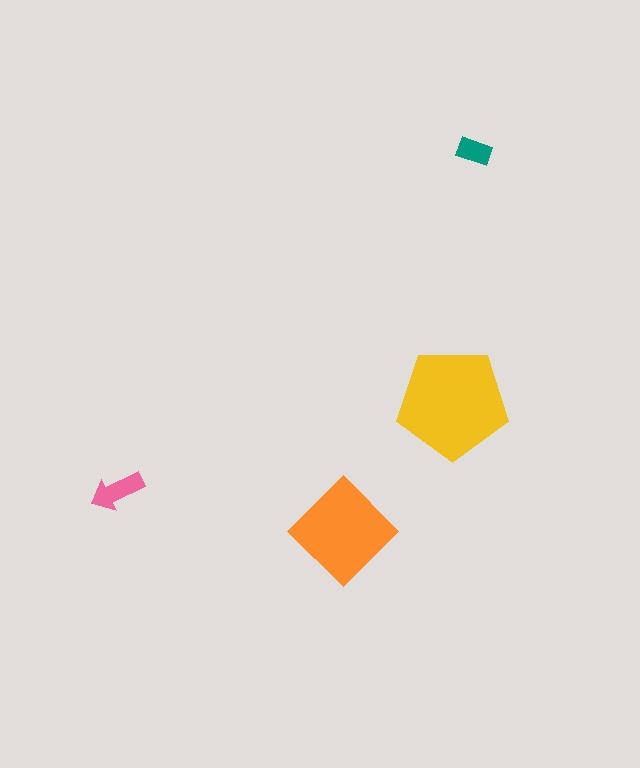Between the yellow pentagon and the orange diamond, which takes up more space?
The yellow pentagon.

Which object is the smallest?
The teal rectangle.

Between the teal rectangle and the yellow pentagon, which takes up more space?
The yellow pentagon.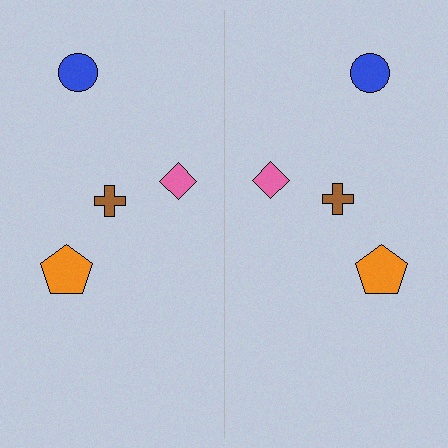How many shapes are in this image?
There are 8 shapes in this image.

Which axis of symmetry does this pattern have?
The pattern has a vertical axis of symmetry running through the center of the image.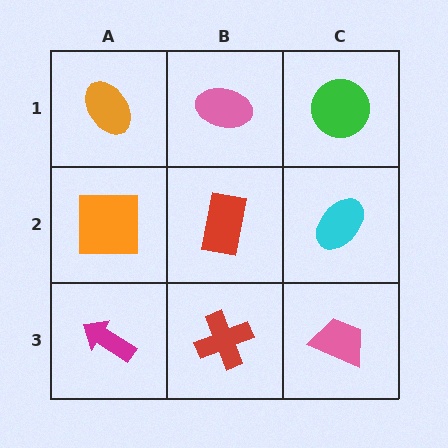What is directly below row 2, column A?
A magenta arrow.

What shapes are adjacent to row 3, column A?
An orange square (row 2, column A), a red cross (row 3, column B).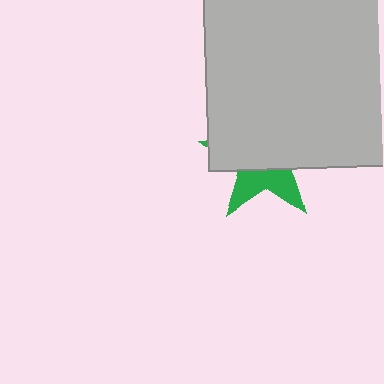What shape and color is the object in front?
The object in front is a light gray square.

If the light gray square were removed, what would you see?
You would see the complete green star.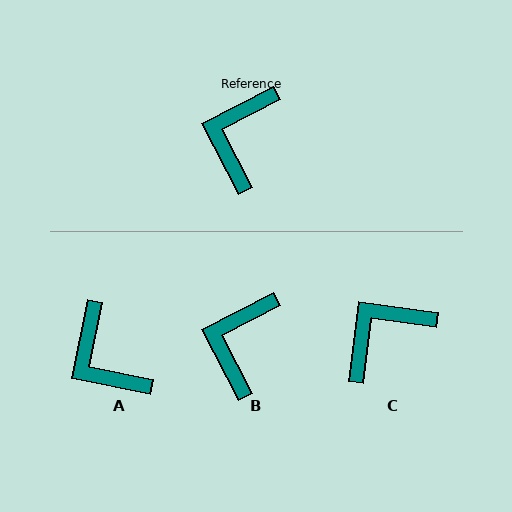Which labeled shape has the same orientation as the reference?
B.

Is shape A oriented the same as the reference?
No, it is off by about 51 degrees.